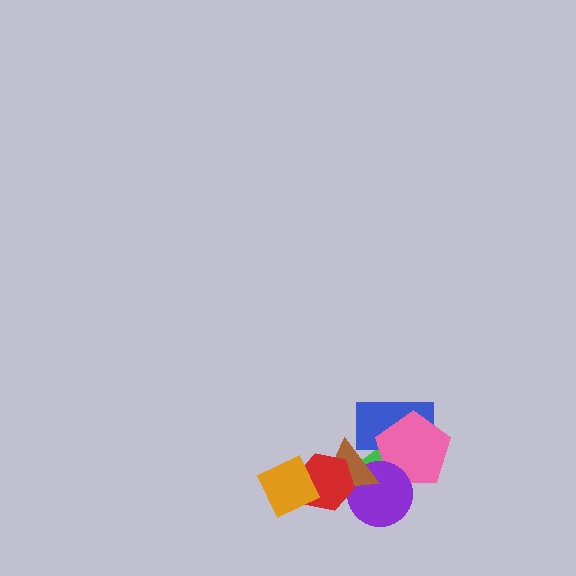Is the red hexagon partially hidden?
Yes, it is partially covered by another shape.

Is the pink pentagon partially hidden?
Yes, it is partially covered by another shape.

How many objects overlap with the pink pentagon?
3 objects overlap with the pink pentagon.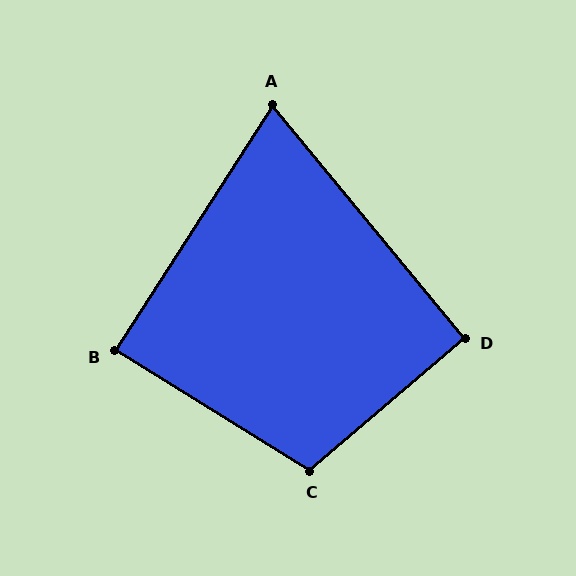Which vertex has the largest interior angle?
C, at approximately 108 degrees.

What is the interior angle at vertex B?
Approximately 89 degrees (approximately right).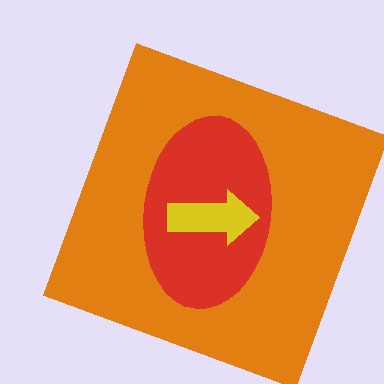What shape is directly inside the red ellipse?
The yellow arrow.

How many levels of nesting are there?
3.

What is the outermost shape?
The orange square.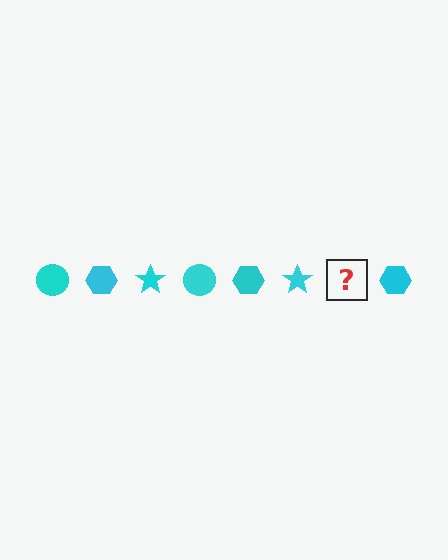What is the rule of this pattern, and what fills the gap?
The rule is that the pattern cycles through circle, hexagon, star shapes in cyan. The gap should be filled with a cyan circle.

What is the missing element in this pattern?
The missing element is a cyan circle.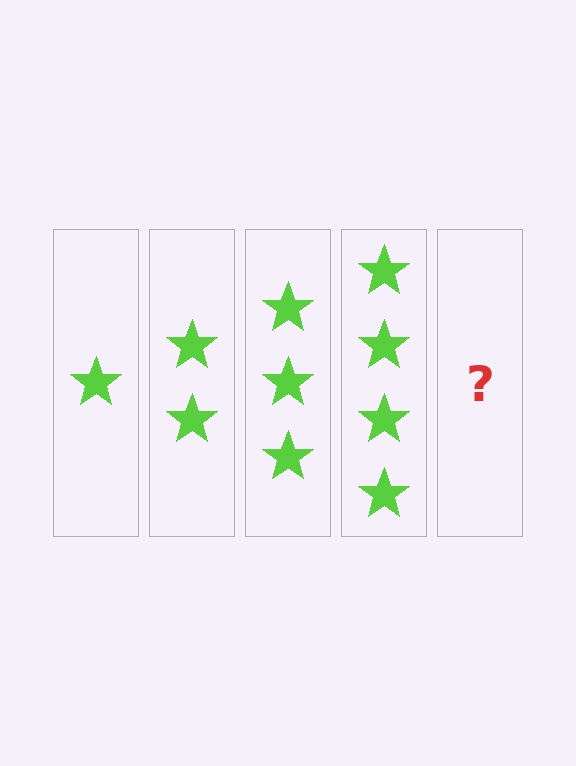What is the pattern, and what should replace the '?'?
The pattern is that each step adds one more star. The '?' should be 5 stars.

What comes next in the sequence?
The next element should be 5 stars.